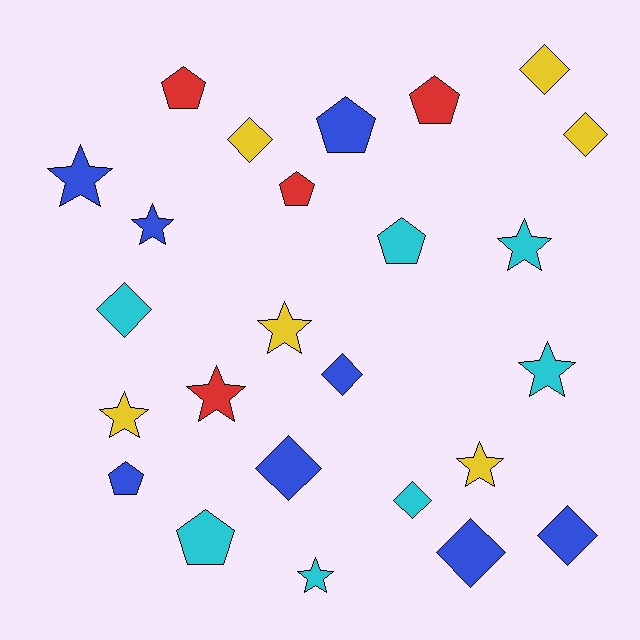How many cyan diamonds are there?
There are 2 cyan diamonds.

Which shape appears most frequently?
Star, with 9 objects.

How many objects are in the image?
There are 25 objects.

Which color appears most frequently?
Blue, with 8 objects.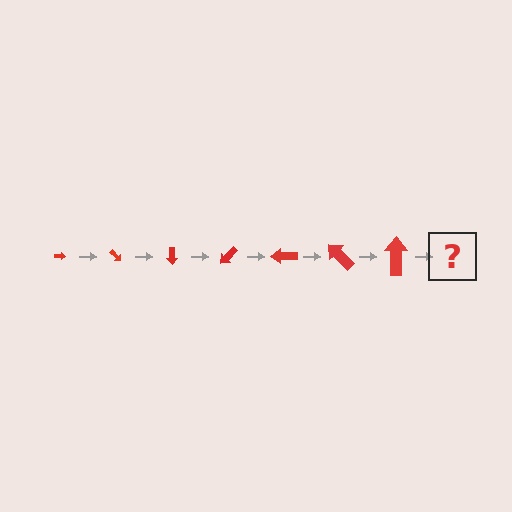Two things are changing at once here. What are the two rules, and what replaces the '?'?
The two rules are that the arrow grows larger each step and it rotates 45 degrees each step. The '?' should be an arrow, larger than the previous one and rotated 315 degrees from the start.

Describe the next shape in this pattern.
It should be an arrow, larger than the previous one and rotated 315 degrees from the start.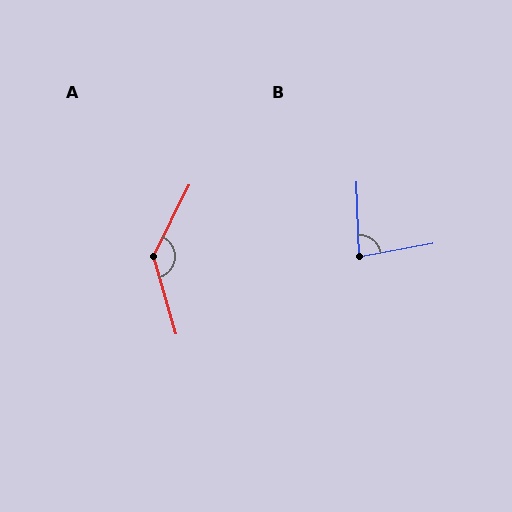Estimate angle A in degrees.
Approximately 137 degrees.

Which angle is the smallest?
B, at approximately 82 degrees.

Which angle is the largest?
A, at approximately 137 degrees.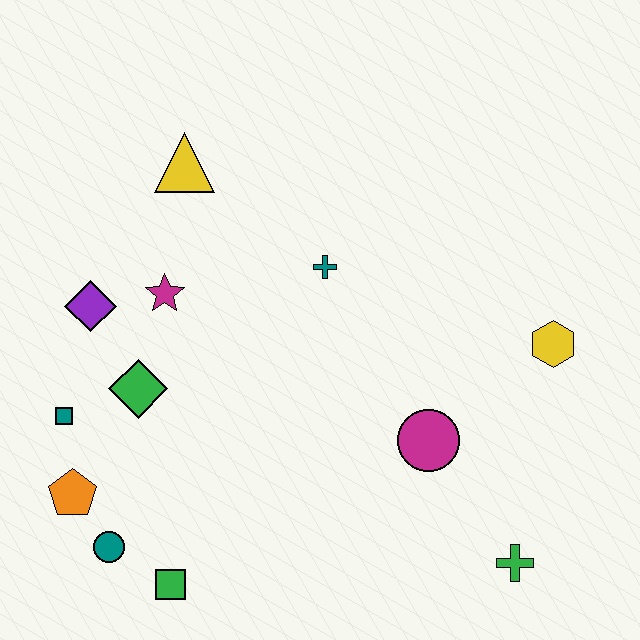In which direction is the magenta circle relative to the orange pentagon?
The magenta circle is to the right of the orange pentagon.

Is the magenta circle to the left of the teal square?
No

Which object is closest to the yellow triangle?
The magenta star is closest to the yellow triangle.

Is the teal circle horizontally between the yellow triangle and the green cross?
No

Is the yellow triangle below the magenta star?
No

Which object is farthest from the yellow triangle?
The green cross is farthest from the yellow triangle.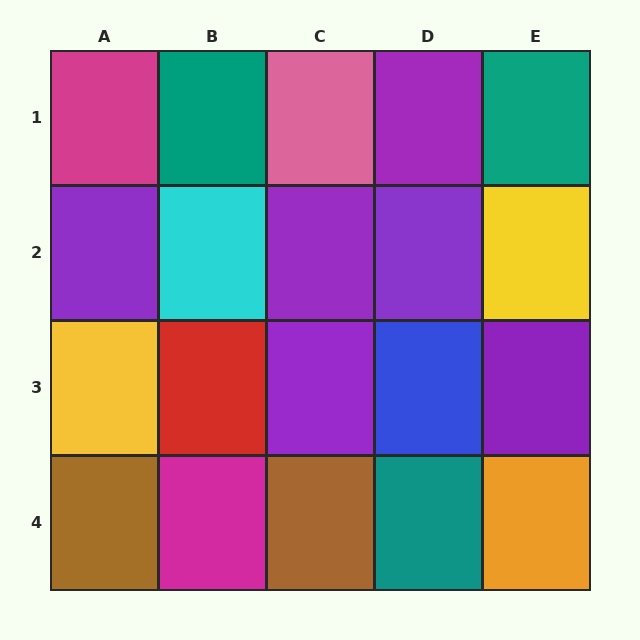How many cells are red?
1 cell is red.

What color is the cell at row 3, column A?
Yellow.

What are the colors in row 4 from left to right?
Brown, magenta, brown, teal, orange.